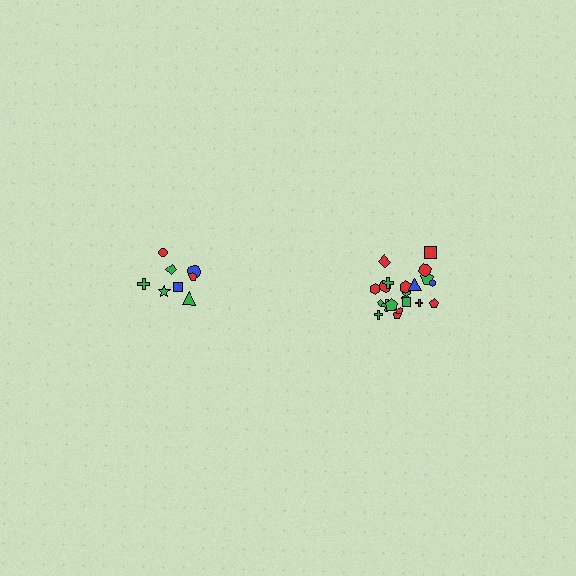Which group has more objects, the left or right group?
The right group.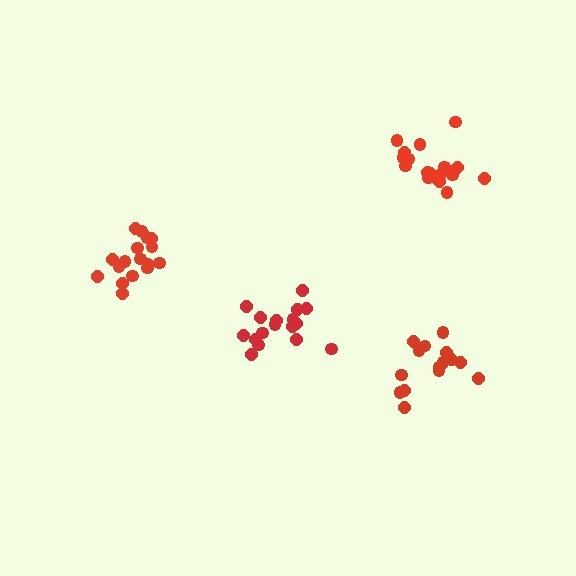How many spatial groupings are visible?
There are 4 spatial groupings.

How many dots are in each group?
Group 1: 17 dots, Group 2: 15 dots, Group 3: 17 dots, Group 4: 17 dots (66 total).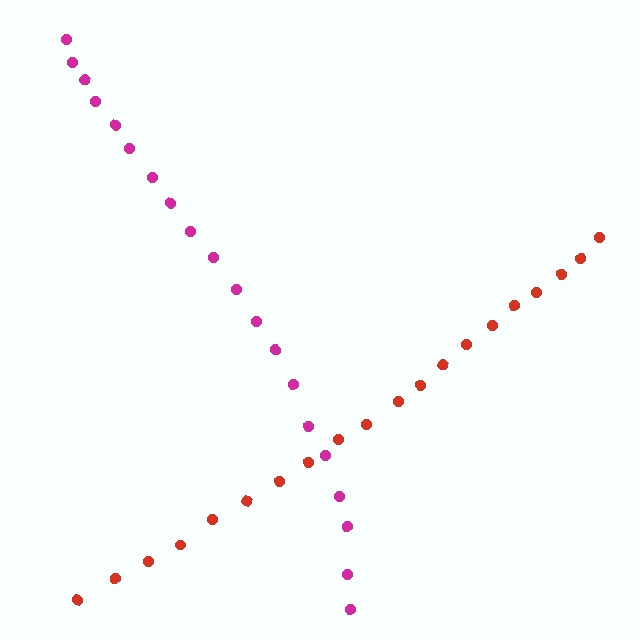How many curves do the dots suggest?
There are 2 distinct paths.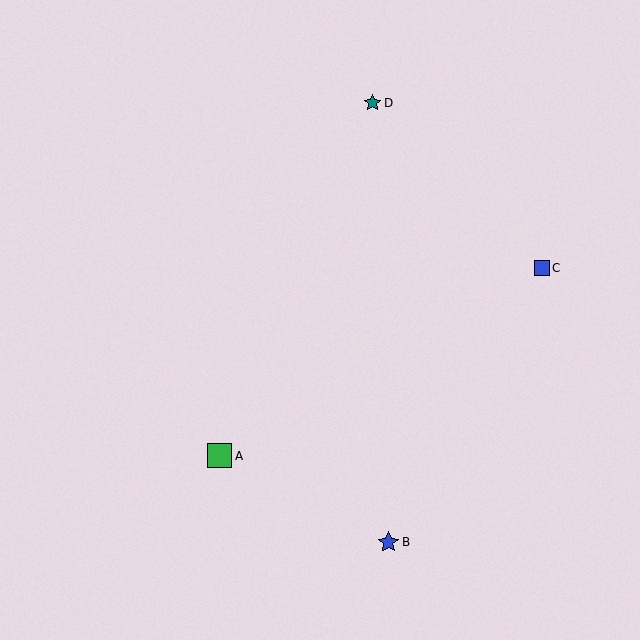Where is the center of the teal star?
The center of the teal star is at (372, 103).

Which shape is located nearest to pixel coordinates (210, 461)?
The green square (labeled A) at (220, 456) is nearest to that location.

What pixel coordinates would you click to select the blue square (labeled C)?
Click at (542, 268) to select the blue square C.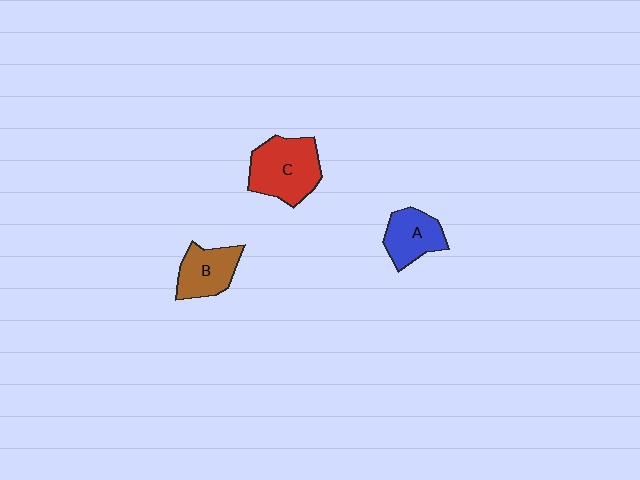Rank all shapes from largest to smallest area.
From largest to smallest: C (red), B (brown), A (blue).